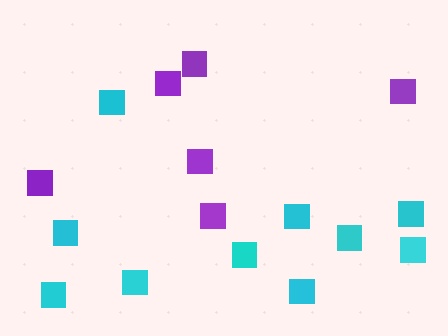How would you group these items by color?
There are 2 groups: one group of cyan squares (10) and one group of purple squares (6).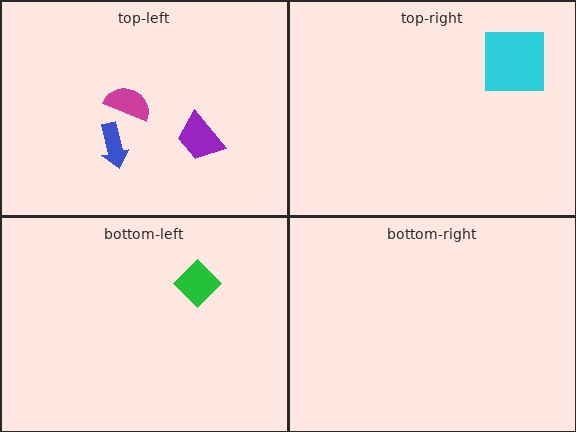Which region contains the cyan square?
The top-right region.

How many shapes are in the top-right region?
1.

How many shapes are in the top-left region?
3.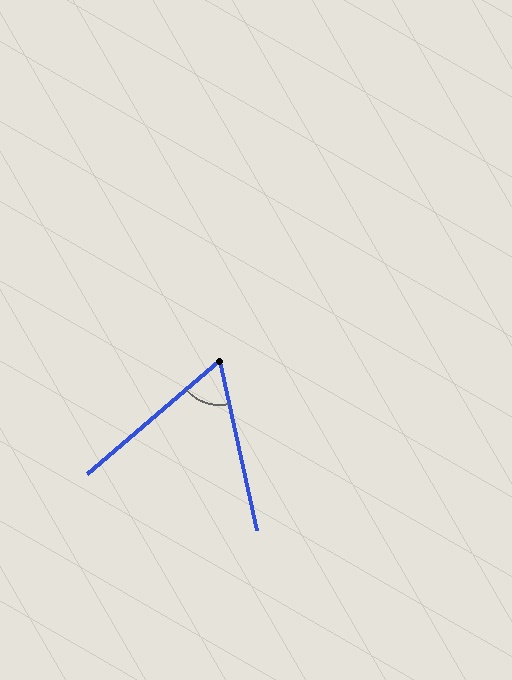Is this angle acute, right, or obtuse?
It is acute.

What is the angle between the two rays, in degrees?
Approximately 62 degrees.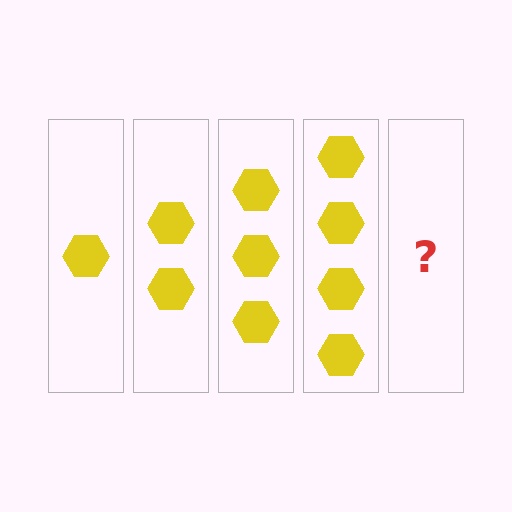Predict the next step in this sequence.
The next step is 5 hexagons.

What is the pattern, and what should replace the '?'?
The pattern is that each step adds one more hexagon. The '?' should be 5 hexagons.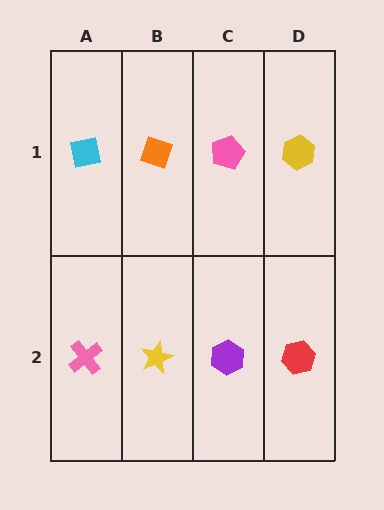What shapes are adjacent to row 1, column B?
A yellow star (row 2, column B), a cyan square (row 1, column A), a pink pentagon (row 1, column C).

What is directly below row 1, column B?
A yellow star.